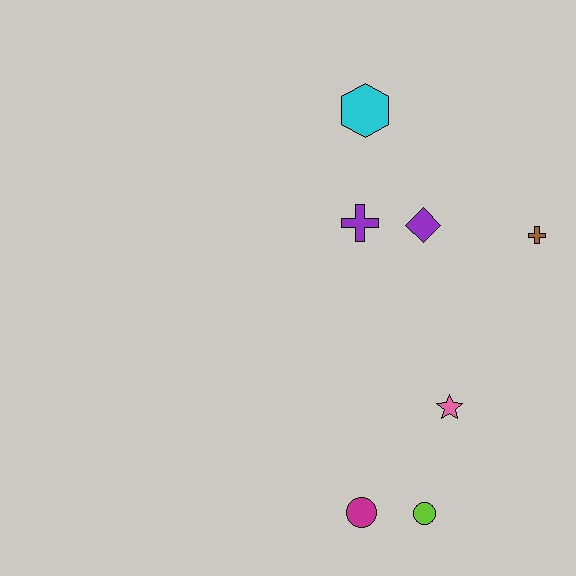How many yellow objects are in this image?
There are no yellow objects.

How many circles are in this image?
There are 2 circles.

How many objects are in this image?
There are 7 objects.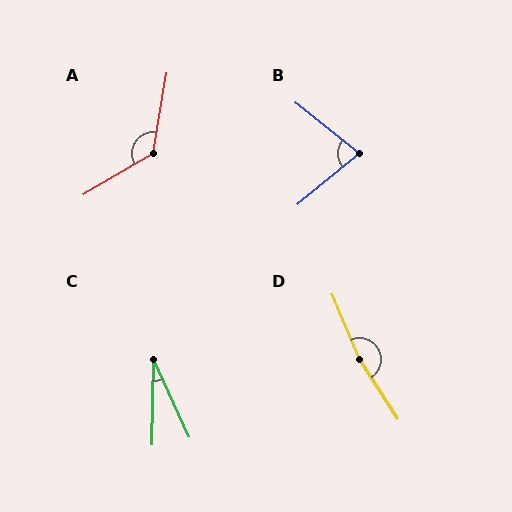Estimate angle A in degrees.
Approximately 130 degrees.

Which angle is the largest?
D, at approximately 169 degrees.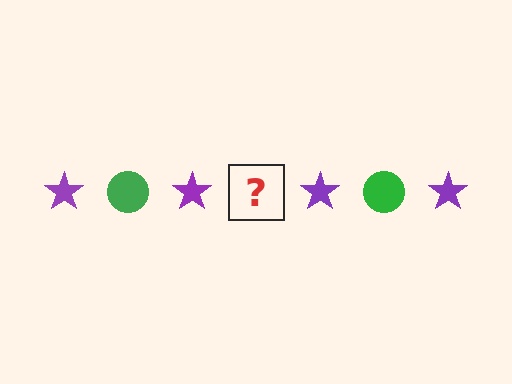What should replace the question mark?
The question mark should be replaced with a green circle.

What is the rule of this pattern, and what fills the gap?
The rule is that the pattern alternates between purple star and green circle. The gap should be filled with a green circle.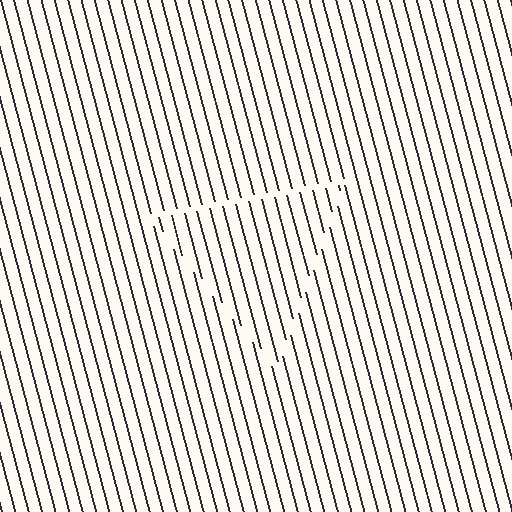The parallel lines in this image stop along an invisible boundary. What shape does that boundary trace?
An illusory triangle. The interior of the shape contains the same grating, shifted by half a period — the contour is defined by the phase discontinuity where line-ends from the inner and outer gratings abut.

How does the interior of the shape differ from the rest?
The interior of the shape contains the same grating, shifted by half a period — the contour is defined by the phase discontinuity where line-ends from the inner and outer gratings abut.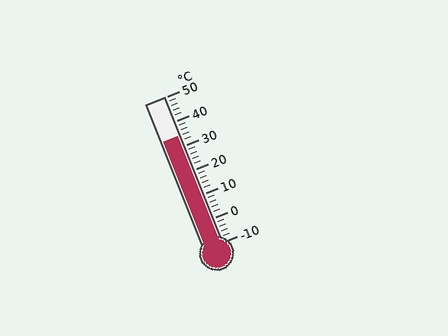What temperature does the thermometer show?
The thermometer shows approximately 34°C.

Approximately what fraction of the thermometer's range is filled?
The thermometer is filled to approximately 75% of its range.